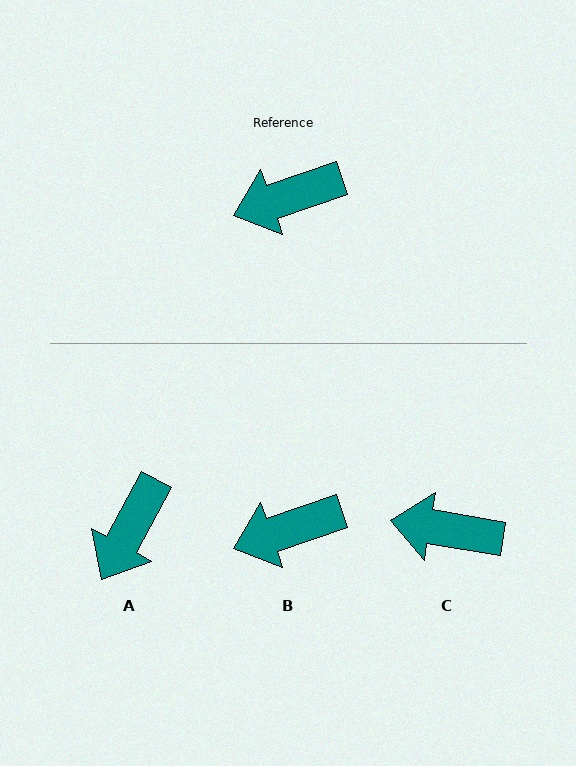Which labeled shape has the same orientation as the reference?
B.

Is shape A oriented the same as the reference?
No, it is off by about 42 degrees.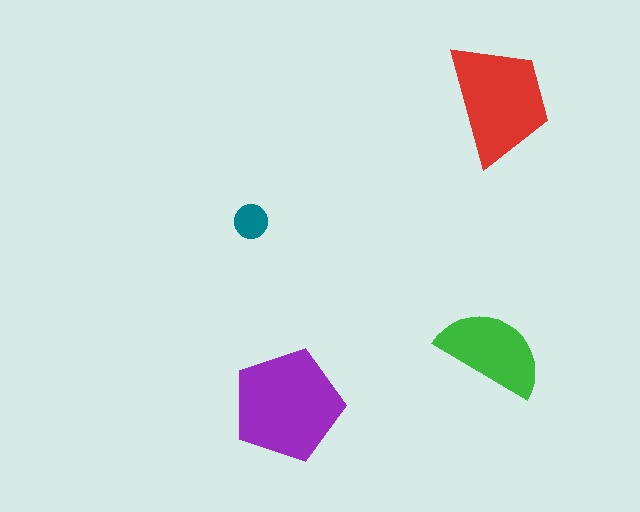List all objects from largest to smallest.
The purple pentagon, the red trapezoid, the green semicircle, the teal circle.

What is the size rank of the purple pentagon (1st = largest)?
1st.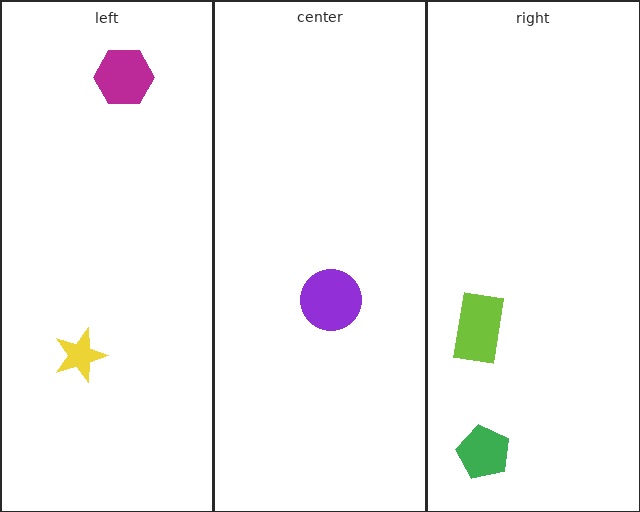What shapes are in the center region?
The purple circle.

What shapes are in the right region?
The green pentagon, the lime rectangle.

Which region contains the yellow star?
The left region.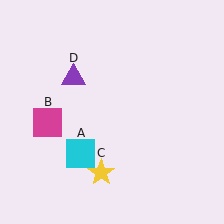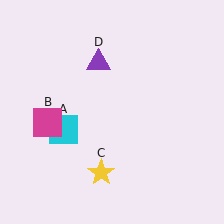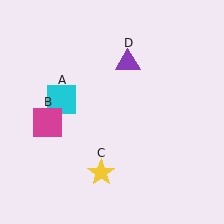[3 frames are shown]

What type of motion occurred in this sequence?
The cyan square (object A), purple triangle (object D) rotated clockwise around the center of the scene.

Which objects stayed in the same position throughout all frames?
Magenta square (object B) and yellow star (object C) remained stationary.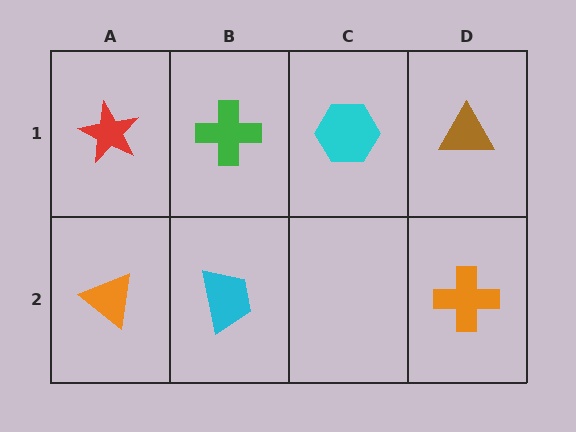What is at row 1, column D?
A brown triangle.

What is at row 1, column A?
A red star.